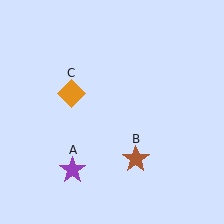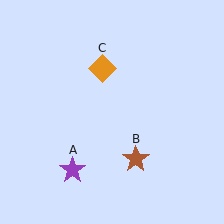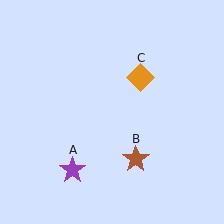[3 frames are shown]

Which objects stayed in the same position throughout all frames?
Purple star (object A) and brown star (object B) remained stationary.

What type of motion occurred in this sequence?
The orange diamond (object C) rotated clockwise around the center of the scene.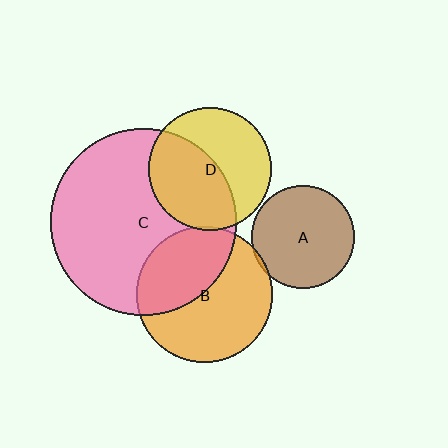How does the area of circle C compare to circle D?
Approximately 2.3 times.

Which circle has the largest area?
Circle C (pink).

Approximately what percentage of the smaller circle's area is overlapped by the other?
Approximately 50%.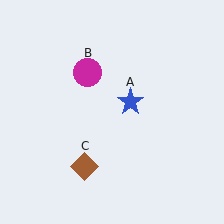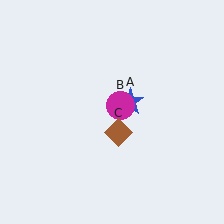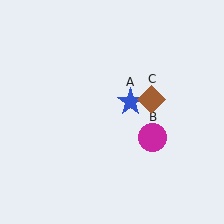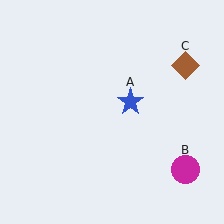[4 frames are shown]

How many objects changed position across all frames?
2 objects changed position: magenta circle (object B), brown diamond (object C).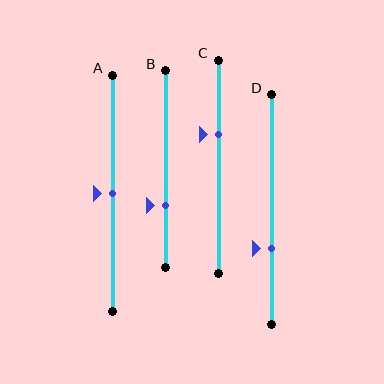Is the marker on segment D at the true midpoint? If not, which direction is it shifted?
No, the marker on segment D is shifted downward by about 17% of the segment length.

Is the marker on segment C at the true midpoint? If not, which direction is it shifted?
No, the marker on segment C is shifted upward by about 15% of the segment length.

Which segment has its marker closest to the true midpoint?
Segment A has its marker closest to the true midpoint.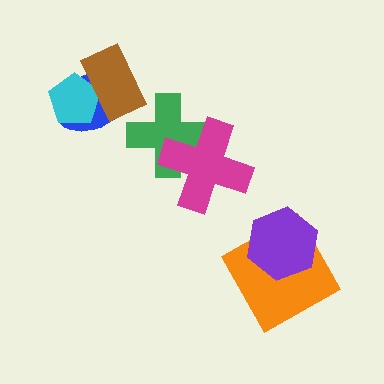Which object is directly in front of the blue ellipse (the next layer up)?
The cyan pentagon is directly in front of the blue ellipse.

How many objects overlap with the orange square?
1 object overlaps with the orange square.